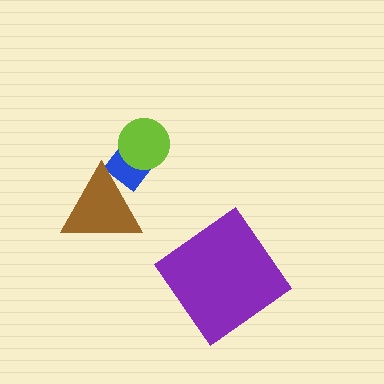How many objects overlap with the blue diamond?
2 objects overlap with the blue diamond.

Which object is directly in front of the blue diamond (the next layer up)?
The brown triangle is directly in front of the blue diamond.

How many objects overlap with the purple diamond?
0 objects overlap with the purple diamond.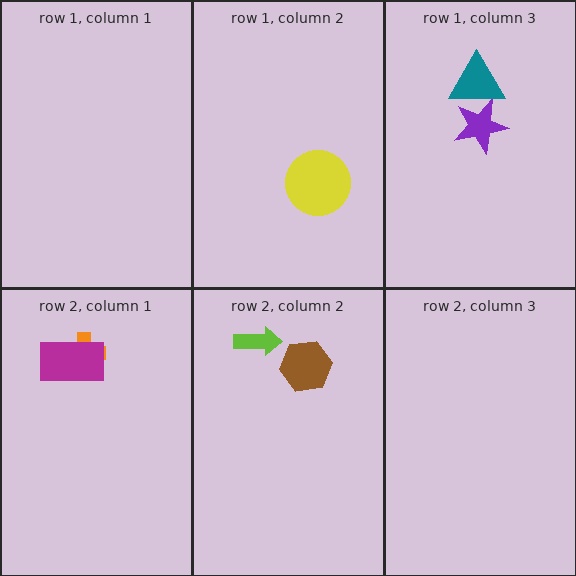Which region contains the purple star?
The row 1, column 3 region.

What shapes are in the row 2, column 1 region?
The orange cross, the magenta rectangle.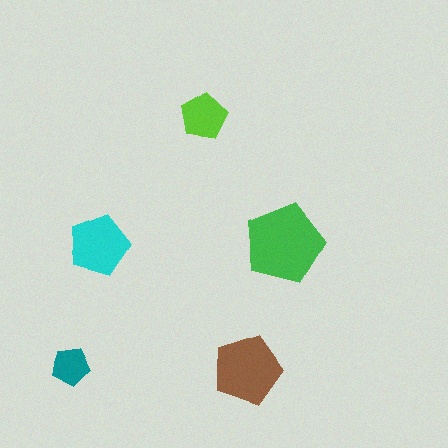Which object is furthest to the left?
The teal pentagon is leftmost.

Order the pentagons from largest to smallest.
the green one, the brown one, the cyan one, the lime one, the teal one.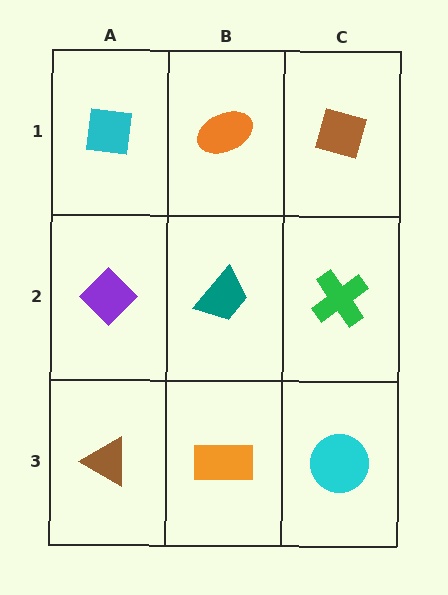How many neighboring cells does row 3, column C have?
2.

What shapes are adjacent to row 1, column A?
A purple diamond (row 2, column A), an orange ellipse (row 1, column B).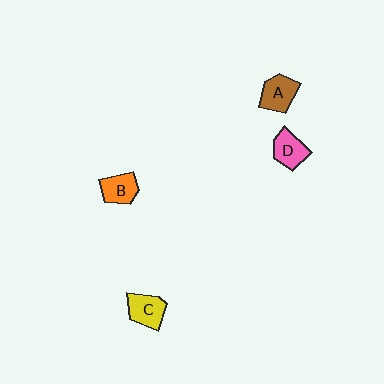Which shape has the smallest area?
Shape B (orange).